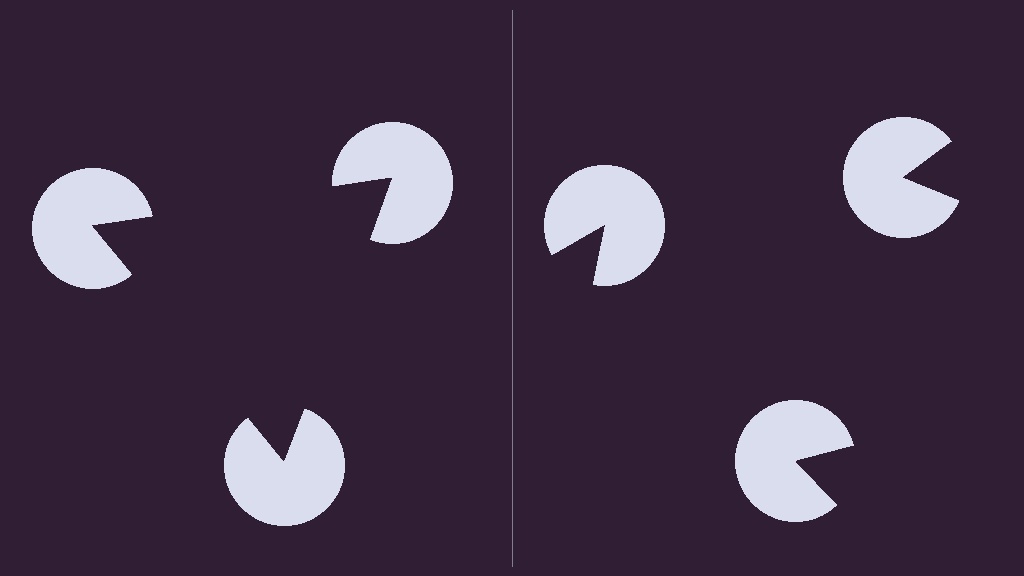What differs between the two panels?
The pac-man discs are positioned identically on both sides; only the wedge orientations differ. On the left they align to a triangle; on the right they are misaligned.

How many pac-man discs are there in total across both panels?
6 — 3 on each side.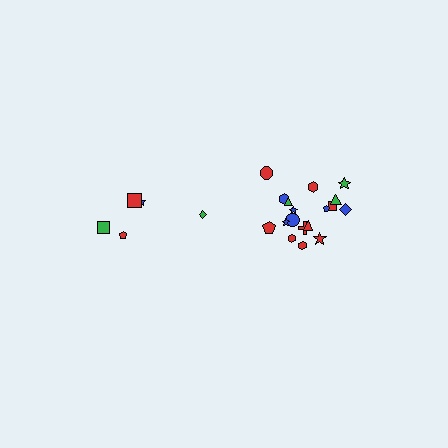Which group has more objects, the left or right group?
The right group.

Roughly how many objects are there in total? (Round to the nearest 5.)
Roughly 25 objects in total.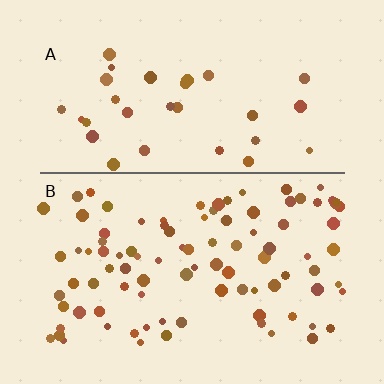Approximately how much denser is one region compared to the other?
Approximately 2.8× — region B over region A.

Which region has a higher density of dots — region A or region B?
B (the bottom).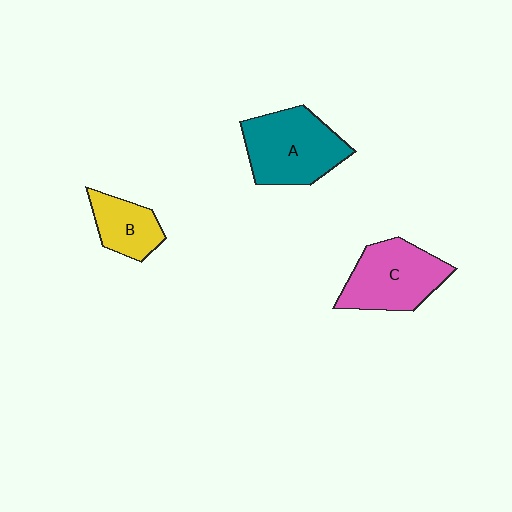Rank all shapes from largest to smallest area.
From largest to smallest: A (teal), C (pink), B (yellow).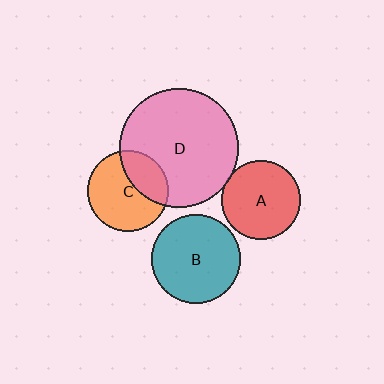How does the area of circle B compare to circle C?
Approximately 1.2 times.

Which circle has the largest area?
Circle D (pink).